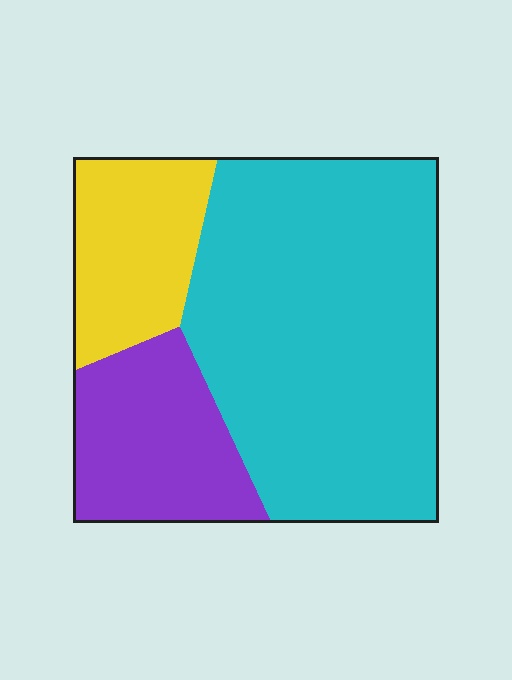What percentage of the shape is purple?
Purple covers about 20% of the shape.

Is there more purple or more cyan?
Cyan.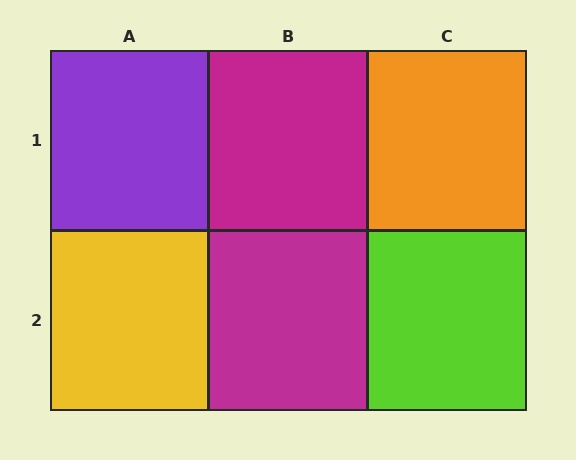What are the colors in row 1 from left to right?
Purple, magenta, orange.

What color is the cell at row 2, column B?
Magenta.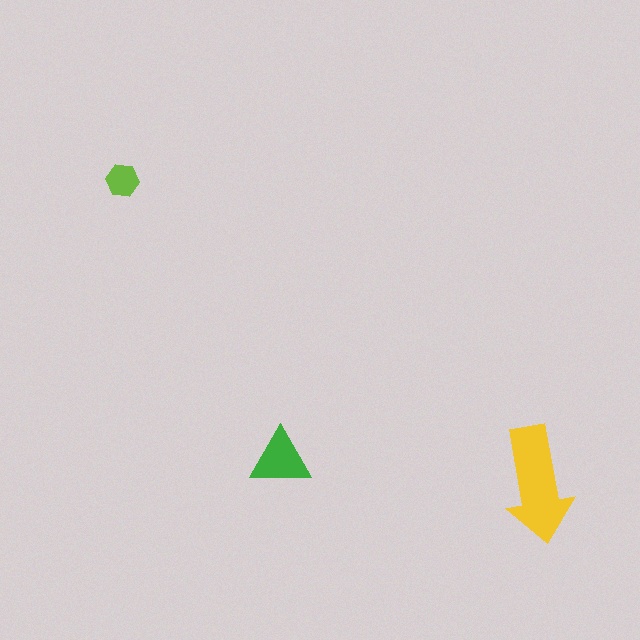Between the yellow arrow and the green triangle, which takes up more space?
The yellow arrow.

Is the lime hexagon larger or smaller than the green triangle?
Smaller.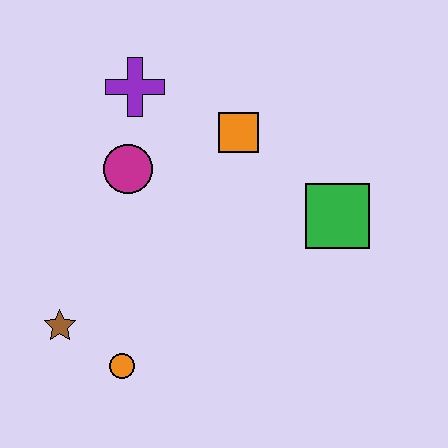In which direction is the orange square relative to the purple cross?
The orange square is to the right of the purple cross.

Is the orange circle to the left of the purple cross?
Yes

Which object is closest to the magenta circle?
The purple cross is closest to the magenta circle.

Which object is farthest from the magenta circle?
The green square is farthest from the magenta circle.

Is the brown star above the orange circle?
Yes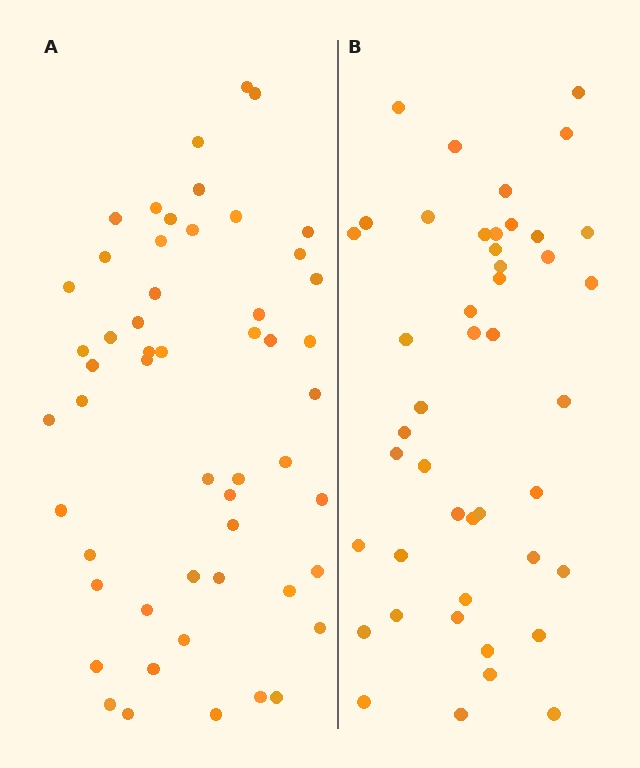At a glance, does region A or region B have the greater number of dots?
Region A (the left region) has more dots.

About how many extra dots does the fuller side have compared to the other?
Region A has roughly 8 or so more dots than region B.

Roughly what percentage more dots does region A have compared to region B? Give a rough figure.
About 20% more.